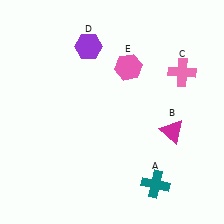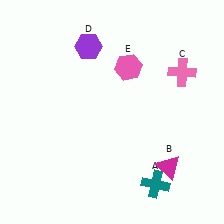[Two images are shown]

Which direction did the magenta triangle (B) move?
The magenta triangle (B) moved down.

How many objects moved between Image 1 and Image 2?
1 object moved between the two images.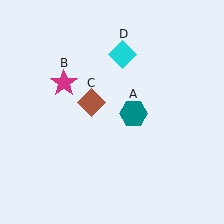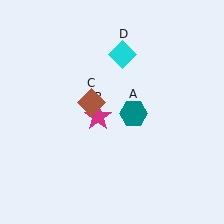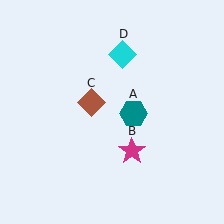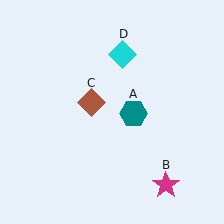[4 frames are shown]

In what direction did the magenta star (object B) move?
The magenta star (object B) moved down and to the right.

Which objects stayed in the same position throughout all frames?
Teal hexagon (object A) and brown diamond (object C) and cyan diamond (object D) remained stationary.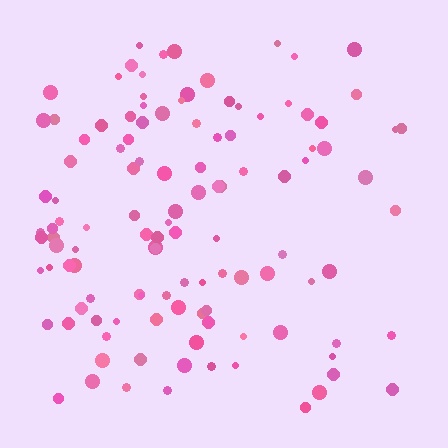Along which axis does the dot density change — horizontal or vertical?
Horizontal.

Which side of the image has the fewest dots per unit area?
The right.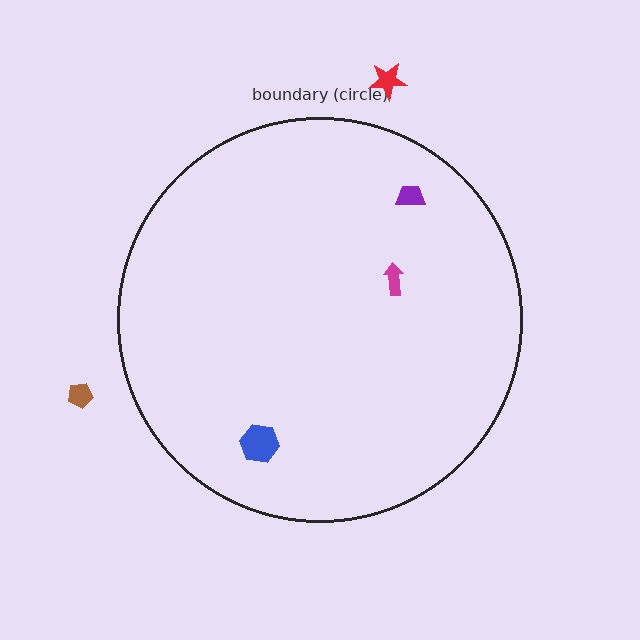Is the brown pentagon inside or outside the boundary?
Outside.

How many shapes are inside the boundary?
3 inside, 2 outside.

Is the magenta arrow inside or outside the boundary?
Inside.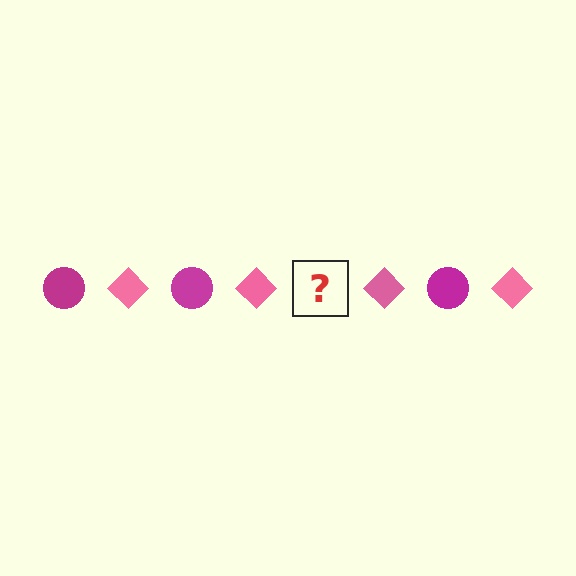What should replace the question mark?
The question mark should be replaced with a magenta circle.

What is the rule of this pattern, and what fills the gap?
The rule is that the pattern alternates between magenta circle and pink diamond. The gap should be filled with a magenta circle.